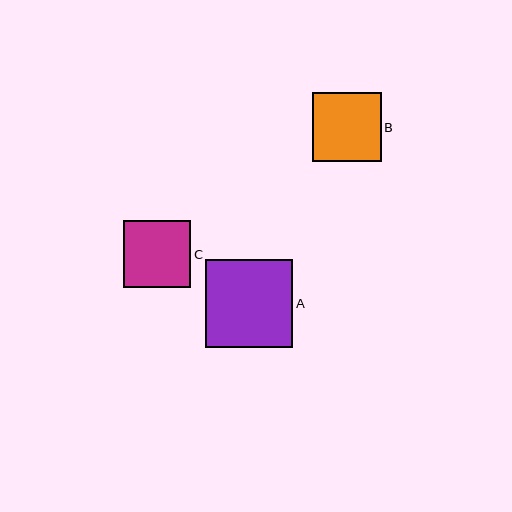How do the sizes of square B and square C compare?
Square B and square C are approximately the same size.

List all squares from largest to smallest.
From largest to smallest: A, B, C.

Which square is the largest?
Square A is the largest with a size of approximately 88 pixels.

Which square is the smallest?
Square C is the smallest with a size of approximately 67 pixels.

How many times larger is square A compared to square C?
Square A is approximately 1.3 times the size of square C.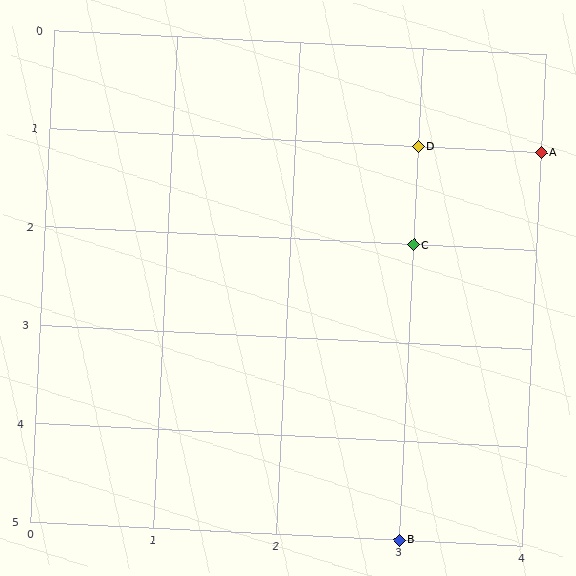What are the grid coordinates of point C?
Point C is at grid coordinates (3, 2).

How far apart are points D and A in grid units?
Points D and A are 1 column apart.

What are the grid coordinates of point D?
Point D is at grid coordinates (3, 1).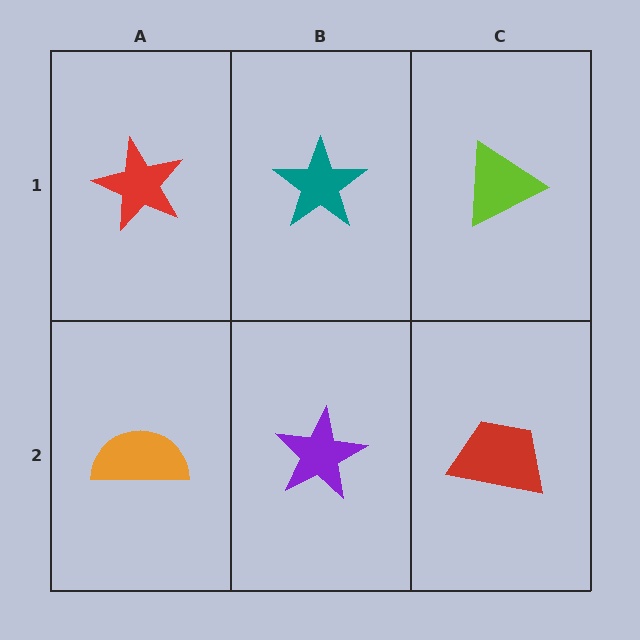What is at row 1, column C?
A lime triangle.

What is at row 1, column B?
A teal star.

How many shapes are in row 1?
3 shapes.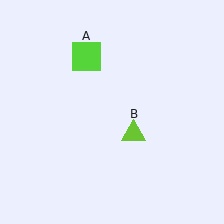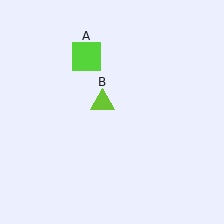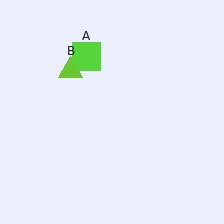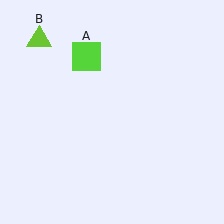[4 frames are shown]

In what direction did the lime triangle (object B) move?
The lime triangle (object B) moved up and to the left.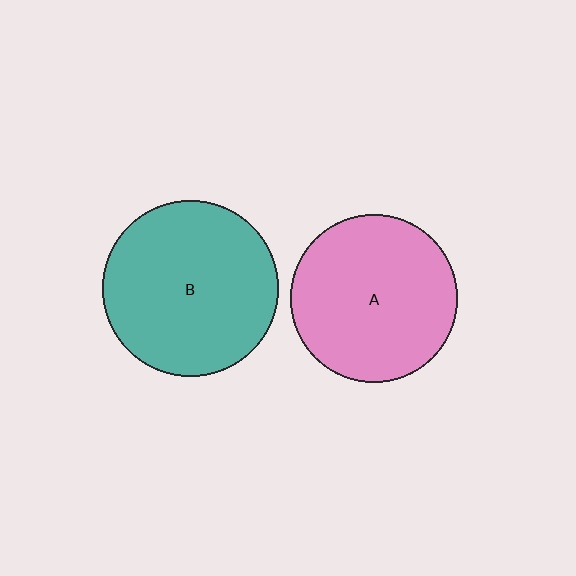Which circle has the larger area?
Circle B (teal).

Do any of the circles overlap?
No, none of the circles overlap.